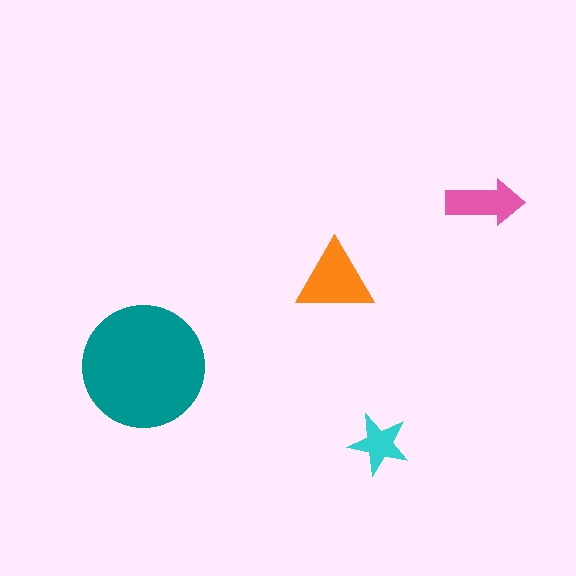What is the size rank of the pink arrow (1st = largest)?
3rd.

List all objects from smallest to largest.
The cyan star, the pink arrow, the orange triangle, the teal circle.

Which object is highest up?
The pink arrow is topmost.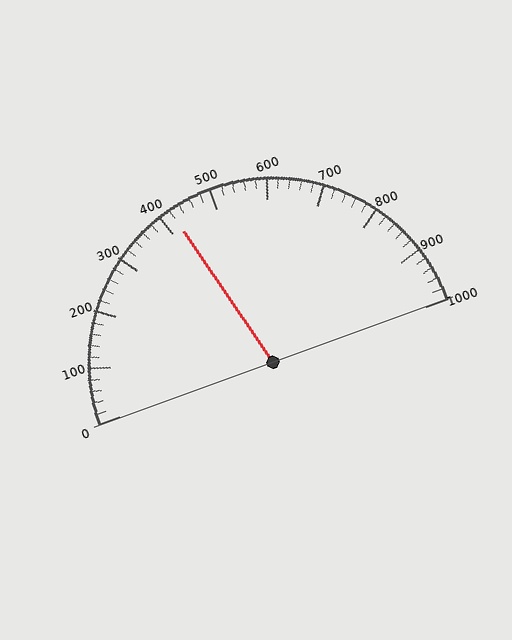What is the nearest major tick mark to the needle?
The nearest major tick mark is 400.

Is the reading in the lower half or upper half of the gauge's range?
The reading is in the lower half of the range (0 to 1000).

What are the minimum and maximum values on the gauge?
The gauge ranges from 0 to 1000.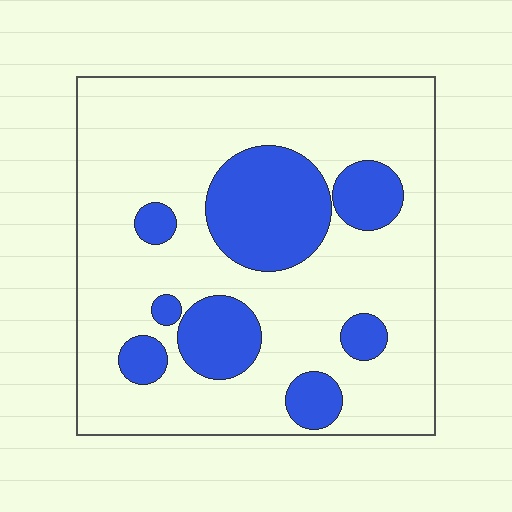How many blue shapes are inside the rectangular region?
8.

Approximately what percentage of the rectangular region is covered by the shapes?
Approximately 25%.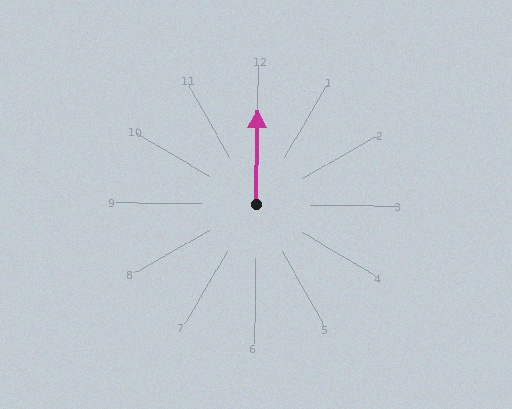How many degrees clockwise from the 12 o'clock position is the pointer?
Approximately 0 degrees.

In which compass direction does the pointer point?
North.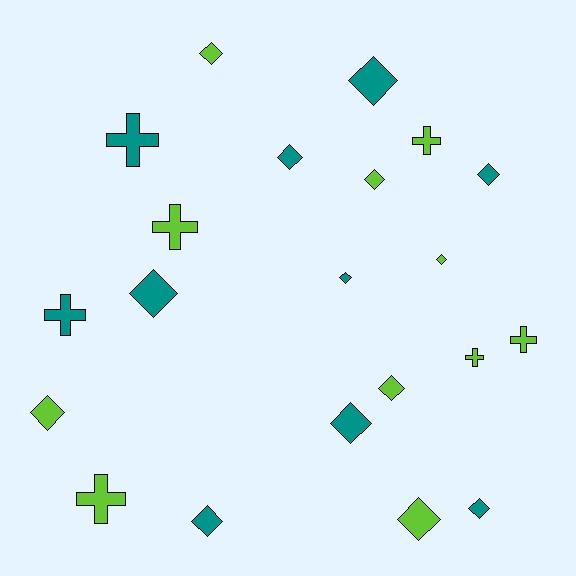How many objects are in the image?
There are 21 objects.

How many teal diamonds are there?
There are 8 teal diamonds.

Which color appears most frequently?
Lime, with 11 objects.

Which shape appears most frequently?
Diamond, with 14 objects.